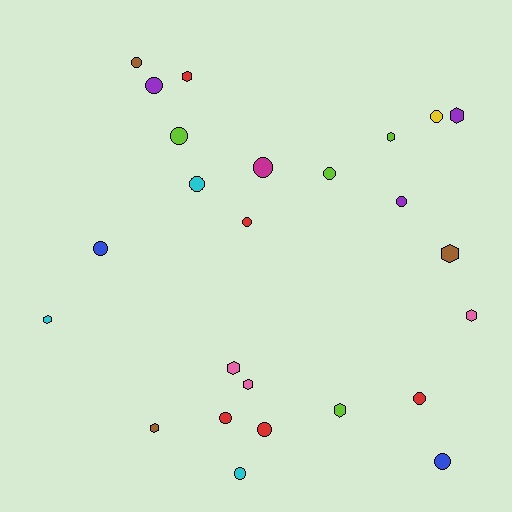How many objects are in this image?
There are 25 objects.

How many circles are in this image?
There are 15 circles.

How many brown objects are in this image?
There are 3 brown objects.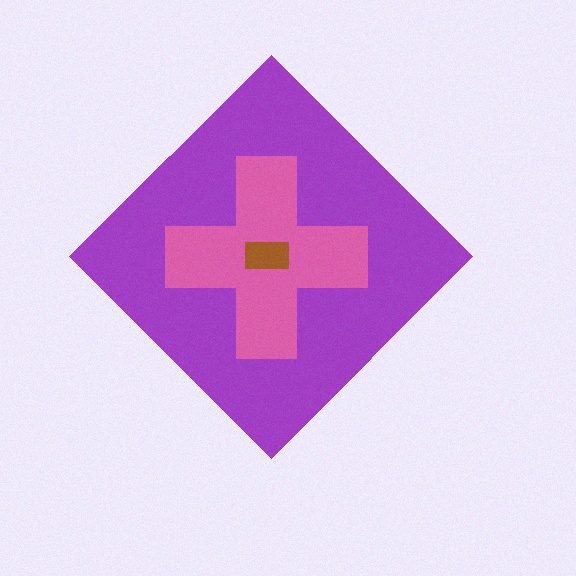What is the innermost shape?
The brown rectangle.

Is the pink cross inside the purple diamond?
Yes.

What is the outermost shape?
The purple diamond.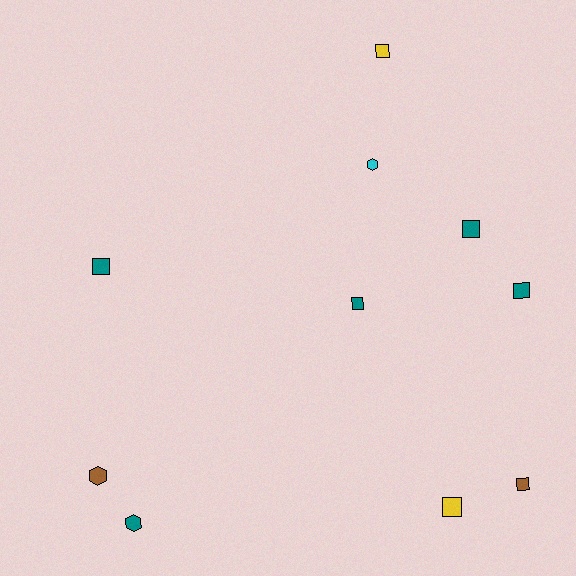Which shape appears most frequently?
Square, with 7 objects.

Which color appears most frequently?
Teal, with 5 objects.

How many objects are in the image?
There are 10 objects.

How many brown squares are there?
There is 1 brown square.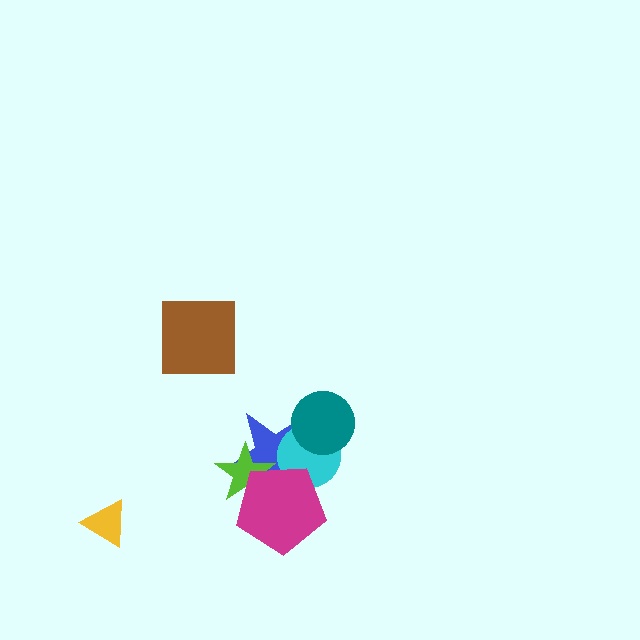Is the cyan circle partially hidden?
Yes, it is partially covered by another shape.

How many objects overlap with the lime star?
2 objects overlap with the lime star.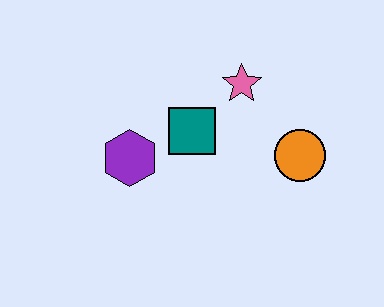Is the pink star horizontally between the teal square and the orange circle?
Yes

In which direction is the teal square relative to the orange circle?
The teal square is to the left of the orange circle.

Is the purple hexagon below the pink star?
Yes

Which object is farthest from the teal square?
The orange circle is farthest from the teal square.